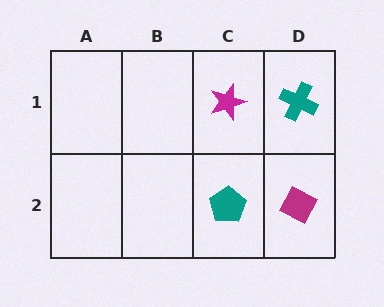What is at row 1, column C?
A magenta star.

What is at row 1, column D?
A teal cross.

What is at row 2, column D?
A magenta diamond.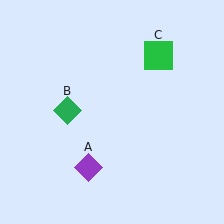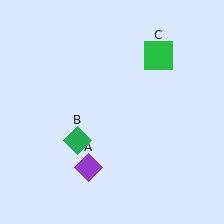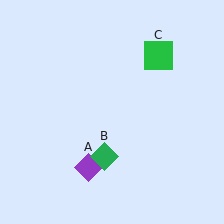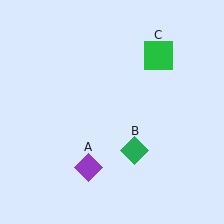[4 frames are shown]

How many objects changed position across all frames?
1 object changed position: green diamond (object B).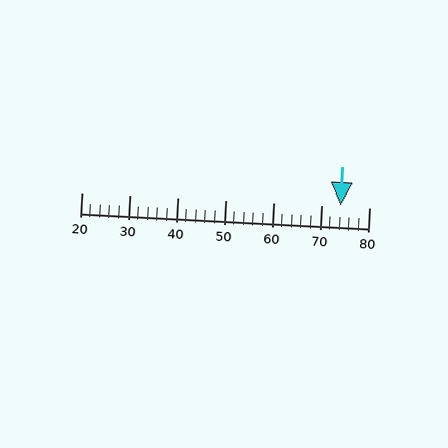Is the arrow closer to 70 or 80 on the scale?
The arrow is closer to 70.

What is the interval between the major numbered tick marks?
The major tick marks are spaced 10 units apart.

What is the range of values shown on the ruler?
The ruler shows values from 20 to 80.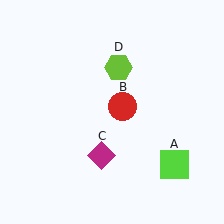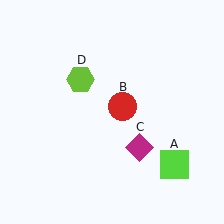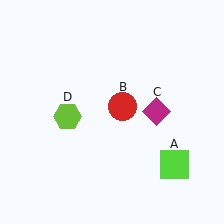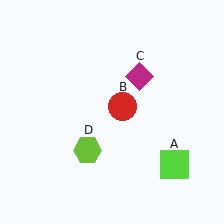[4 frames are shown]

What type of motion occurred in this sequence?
The magenta diamond (object C), lime hexagon (object D) rotated counterclockwise around the center of the scene.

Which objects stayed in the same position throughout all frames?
Lime square (object A) and red circle (object B) remained stationary.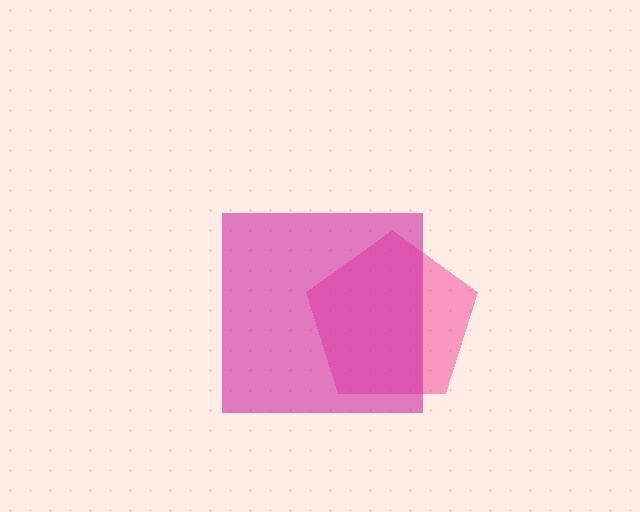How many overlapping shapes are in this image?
There are 2 overlapping shapes in the image.